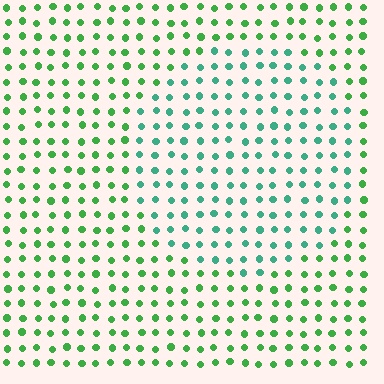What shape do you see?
I see a circle.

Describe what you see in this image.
The image is filled with small green elements in a uniform arrangement. A circle-shaped region is visible where the elements are tinted to a slightly different hue, forming a subtle color boundary.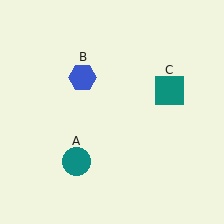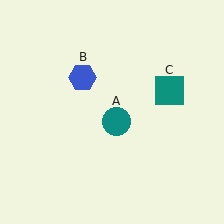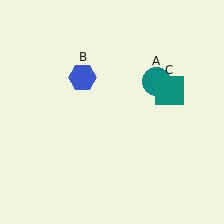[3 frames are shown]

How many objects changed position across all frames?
1 object changed position: teal circle (object A).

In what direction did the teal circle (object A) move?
The teal circle (object A) moved up and to the right.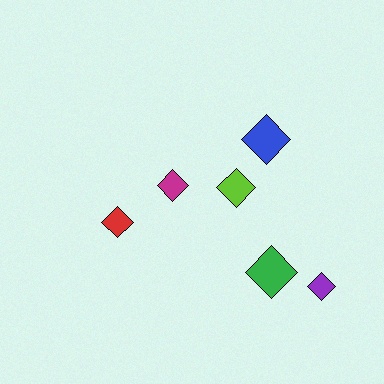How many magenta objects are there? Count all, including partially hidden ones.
There is 1 magenta object.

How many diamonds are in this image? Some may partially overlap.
There are 6 diamonds.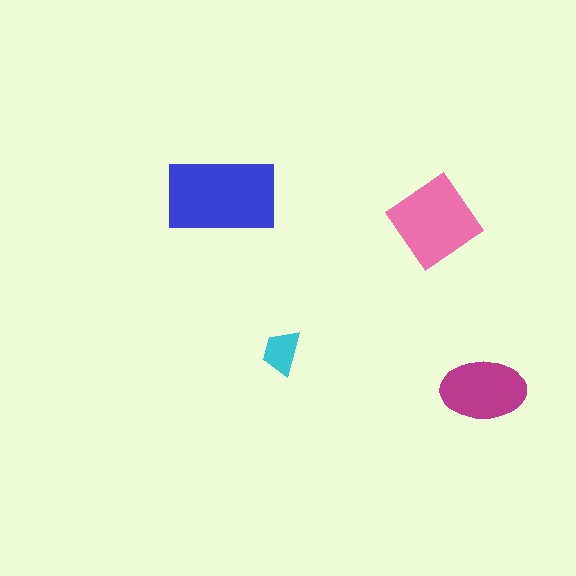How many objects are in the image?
There are 4 objects in the image.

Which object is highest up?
The blue rectangle is topmost.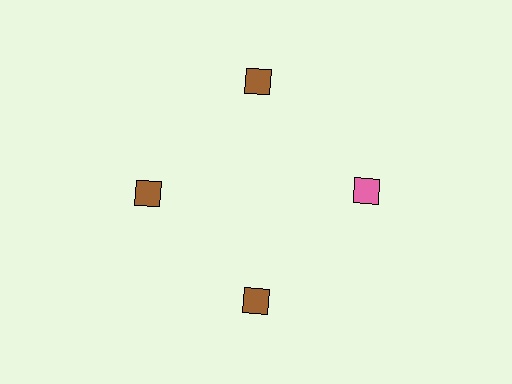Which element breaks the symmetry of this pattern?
The pink diamond at roughly the 3 o'clock position breaks the symmetry. All other shapes are brown diamonds.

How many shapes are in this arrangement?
There are 4 shapes arranged in a ring pattern.